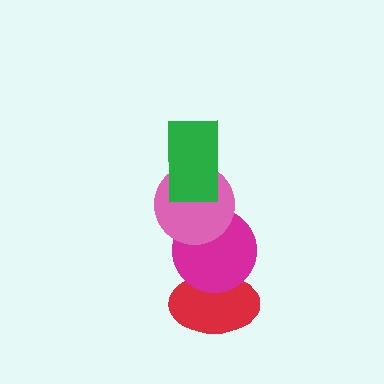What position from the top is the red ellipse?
The red ellipse is 4th from the top.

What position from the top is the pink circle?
The pink circle is 2nd from the top.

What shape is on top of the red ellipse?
The magenta circle is on top of the red ellipse.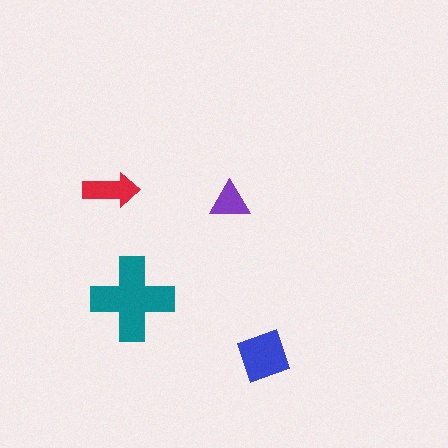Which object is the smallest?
The purple triangle.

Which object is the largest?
The teal cross.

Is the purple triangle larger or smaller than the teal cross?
Smaller.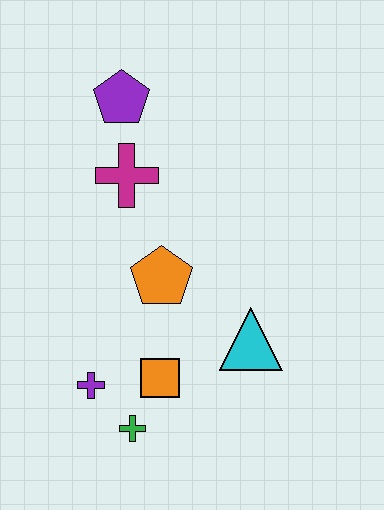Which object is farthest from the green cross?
The purple pentagon is farthest from the green cross.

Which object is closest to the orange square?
The green cross is closest to the orange square.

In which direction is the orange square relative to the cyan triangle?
The orange square is to the left of the cyan triangle.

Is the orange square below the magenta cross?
Yes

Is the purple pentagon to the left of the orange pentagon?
Yes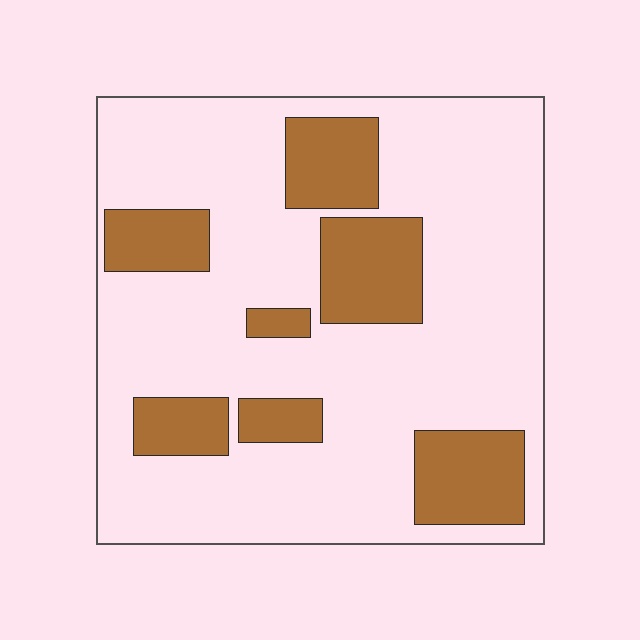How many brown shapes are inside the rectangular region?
7.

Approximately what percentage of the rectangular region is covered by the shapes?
Approximately 25%.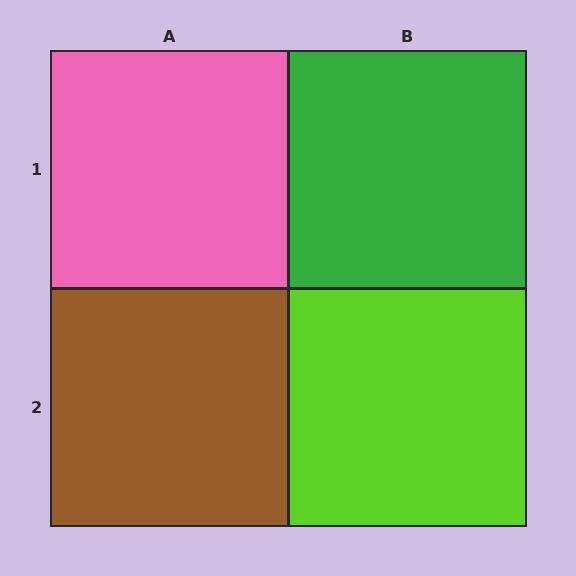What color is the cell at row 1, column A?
Pink.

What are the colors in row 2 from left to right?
Brown, lime.